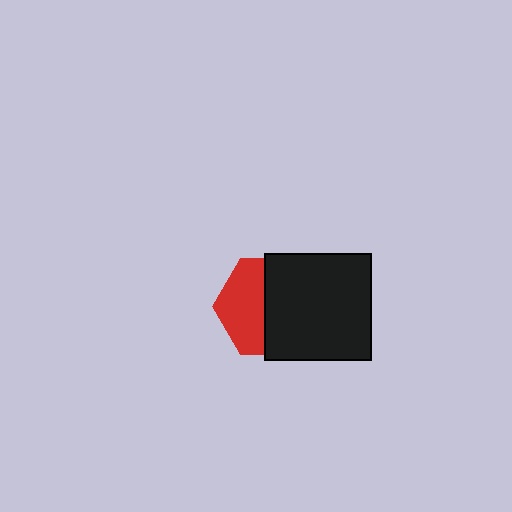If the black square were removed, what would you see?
You would see the complete red hexagon.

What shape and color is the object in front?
The object in front is a black square.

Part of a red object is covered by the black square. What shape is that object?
It is a hexagon.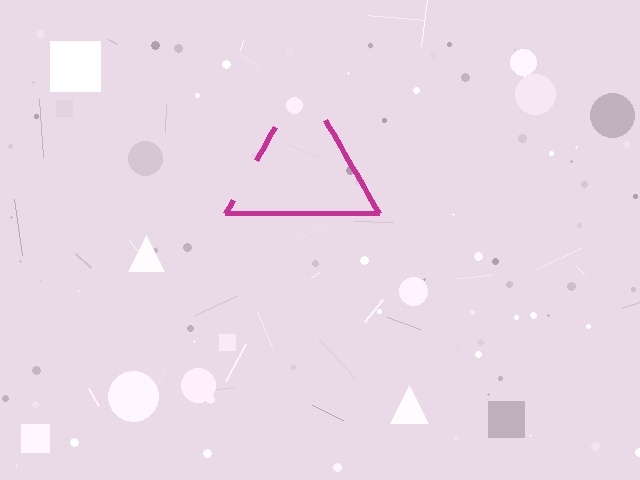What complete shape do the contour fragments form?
The contour fragments form a triangle.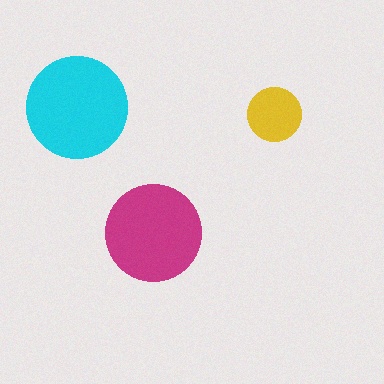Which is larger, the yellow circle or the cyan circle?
The cyan one.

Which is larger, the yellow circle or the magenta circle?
The magenta one.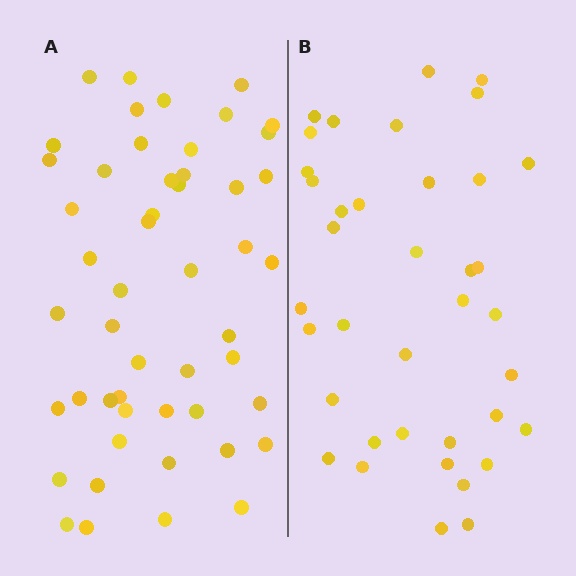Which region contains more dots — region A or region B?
Region A (the left region) has more dots.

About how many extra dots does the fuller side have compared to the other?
Region A has roughly 12 or so more dots than region B.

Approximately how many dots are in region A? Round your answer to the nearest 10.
About 50 dots.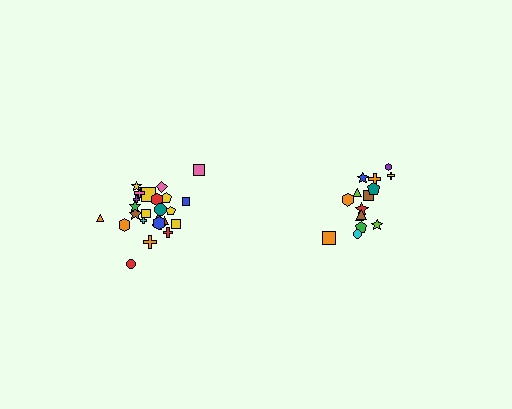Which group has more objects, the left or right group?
The left group.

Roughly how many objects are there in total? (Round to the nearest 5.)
Roughly 40 objects in total.